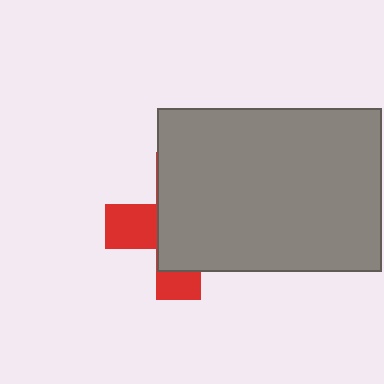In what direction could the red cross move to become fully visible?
The red cross could move left. That would shift it out from behind the gray rectangle entirely.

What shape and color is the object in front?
The object in front is a gray rectangle.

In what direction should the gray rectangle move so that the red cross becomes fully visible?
The gray rectangle should move right. That is the shortest direction to clear the overlap and leave the red cross fully visible.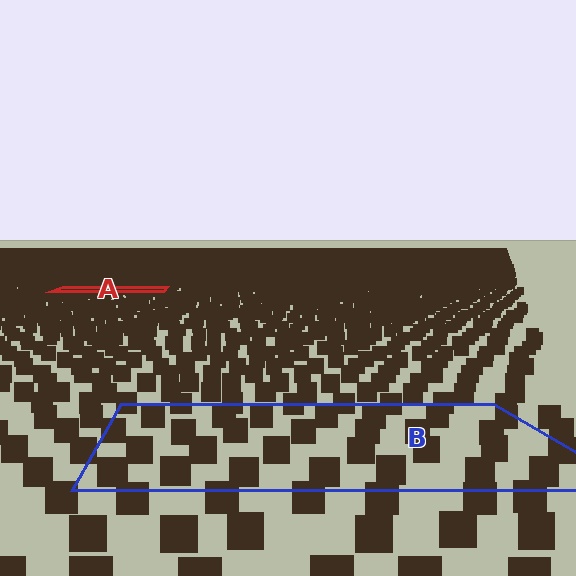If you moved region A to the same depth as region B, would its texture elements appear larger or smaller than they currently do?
They would appear larger. At a closer depth, the same texture elements are projected at a bigger on-screen size.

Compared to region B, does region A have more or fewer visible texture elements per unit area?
Region A has more texture elements per unit area — they are packed more densely because it is farther away.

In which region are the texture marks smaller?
The texture marks are smaller in region A, because it is farther away.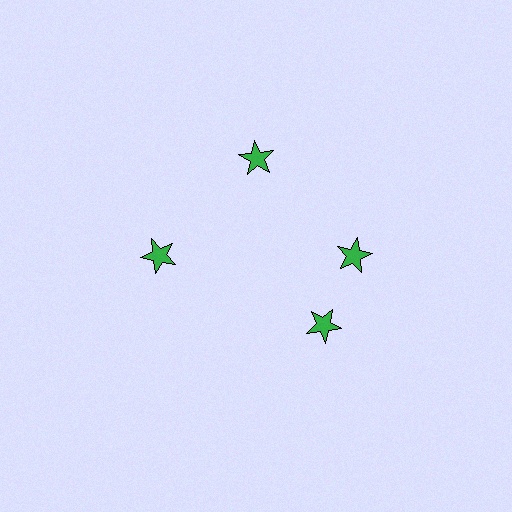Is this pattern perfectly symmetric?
No. The 4 green stars are arranged in a ring, but one element near the 6 o'clock position is rotated out of alignment along the ring, breaking the 4-fold rotational symmetry.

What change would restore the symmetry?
The symmetry would be restored by rotating it back into even spacing with its neighbors so that all 4 stars sit at equal angles and equal distance from the center.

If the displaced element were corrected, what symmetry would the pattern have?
It would have 4-fold rotational symmetry — the pattern would map onto itself every 90 degrees.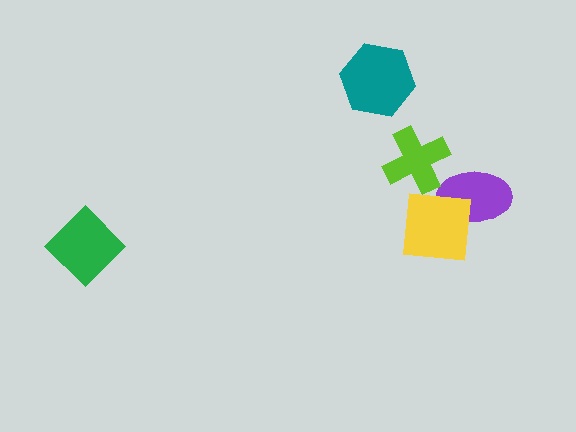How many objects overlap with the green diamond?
0 objects overlap with the green diamond.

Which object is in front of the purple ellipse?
The yellow square is in front of the purple ellipse.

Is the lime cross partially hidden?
No, no other shape covers it.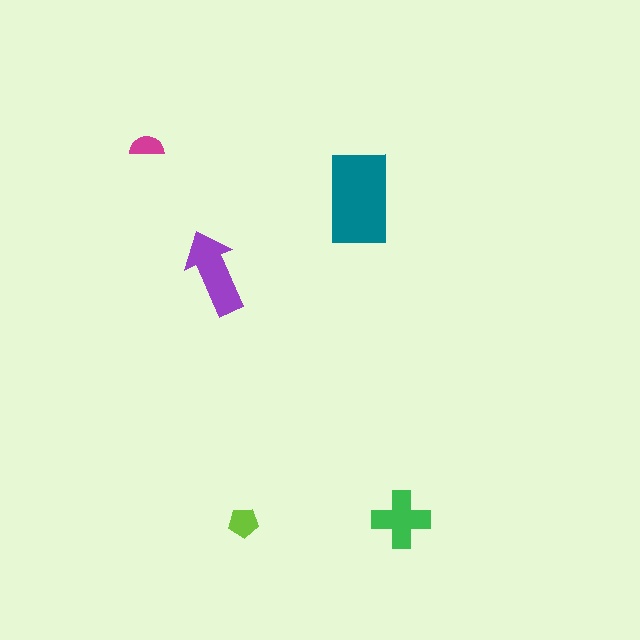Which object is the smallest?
The magenta semicircle.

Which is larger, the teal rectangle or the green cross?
The teal rectangle.